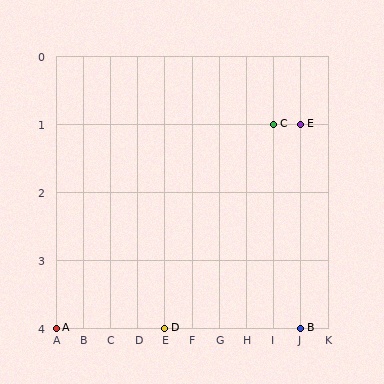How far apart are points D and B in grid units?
Points D and B are 5 columns apart.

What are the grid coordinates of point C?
Point C is at grid coordinates (I, 1).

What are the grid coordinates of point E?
Point E is at grid coordinates (J, 1).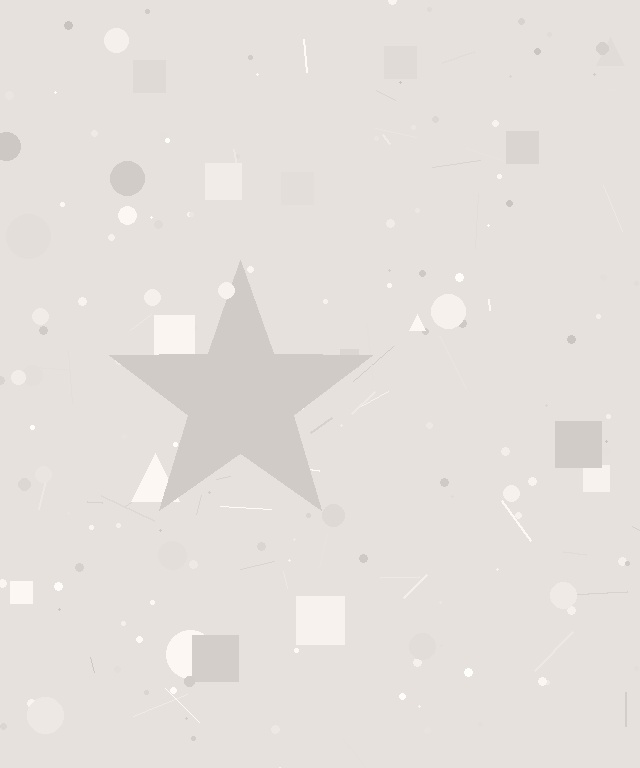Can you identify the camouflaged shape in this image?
The camouflaged shape is a star.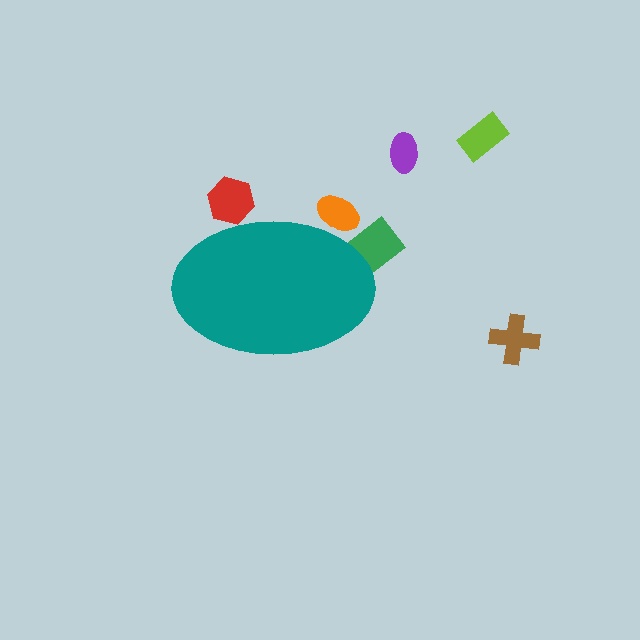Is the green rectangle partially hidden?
Yes, the green rectangle is partially hidden behind the teal ellipse.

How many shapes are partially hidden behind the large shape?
3 shapes are partially hidden.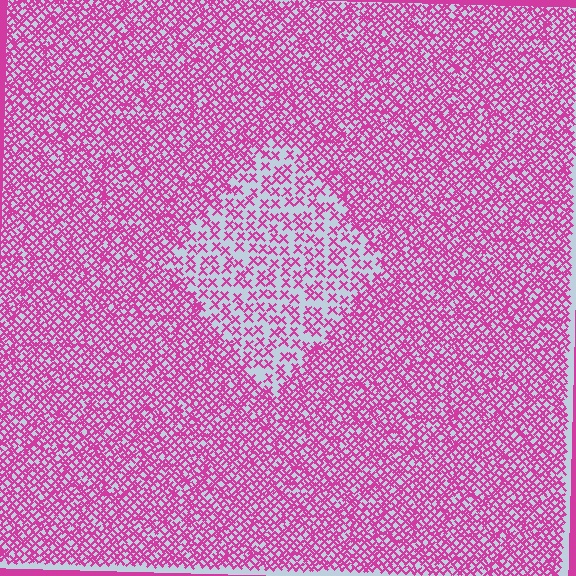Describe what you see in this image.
The image contains small magenta elements arranged at two different densities. A diamond-shaped region is visible where the elements are less densely packed than the surrounding area.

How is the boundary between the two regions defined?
The boundary is defined by a change in element density (approximately 2.2x ratio). All elements are the same color, size, and shape.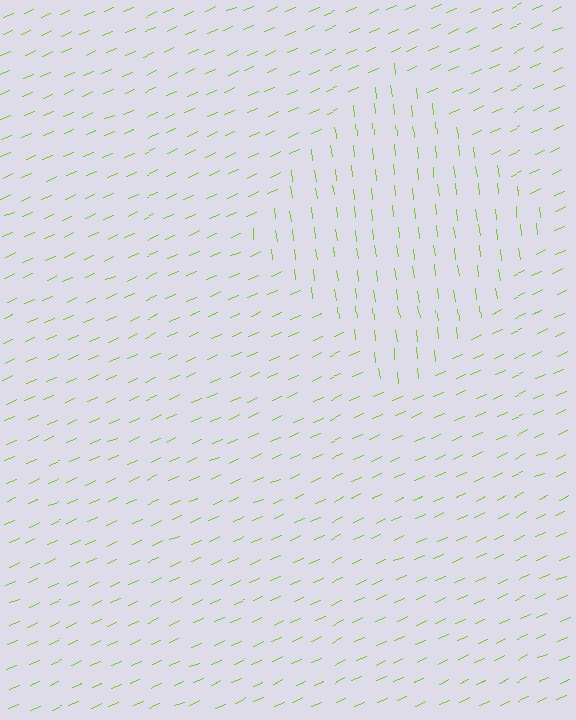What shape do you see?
I see a diamond.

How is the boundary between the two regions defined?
The boundary is defined purely by a change in line orientation (approximately 74 degrees difference). All lines are the same color and thickness.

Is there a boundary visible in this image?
Yes, there is a texture boundary formed by a change in line orientation.